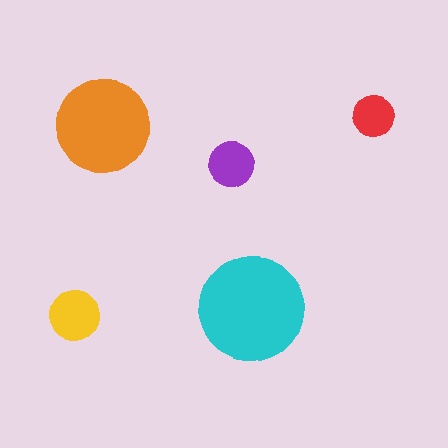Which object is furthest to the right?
The red circle is rightmost.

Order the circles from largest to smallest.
the cyan one, the orange one, the yellow one, the purple one, the red one.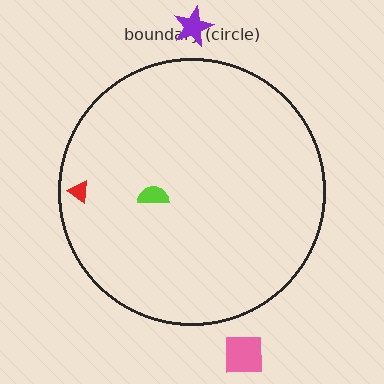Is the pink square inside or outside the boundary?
Outside.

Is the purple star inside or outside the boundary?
Outside.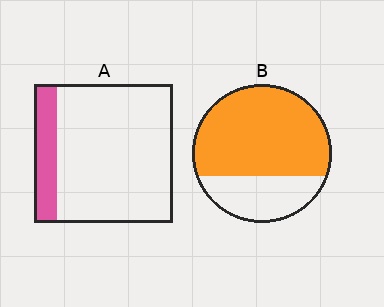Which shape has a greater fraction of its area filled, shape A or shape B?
Shape B.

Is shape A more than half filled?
No.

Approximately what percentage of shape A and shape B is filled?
A is approximately 15% and B is approximately 70%.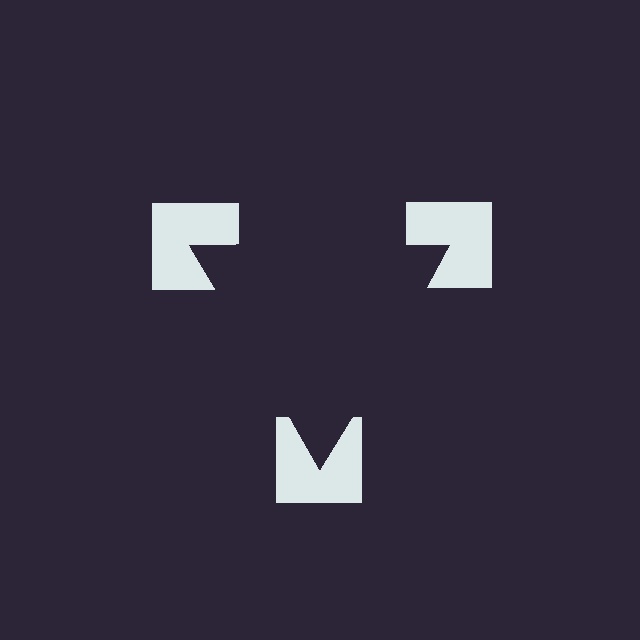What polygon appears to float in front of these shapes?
An illusory triangle — its edges are inferred from the aligned wedge cuts in the notched squares, not physically drawn.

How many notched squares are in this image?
There are 3 — one at each vertex of the illusory triangle.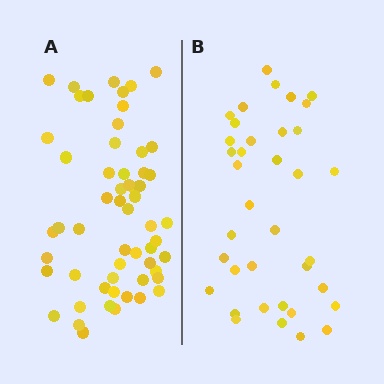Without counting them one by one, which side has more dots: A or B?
Region A (the left region) has more dots.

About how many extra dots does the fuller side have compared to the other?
Region A has approximately 20 more dots than region B.